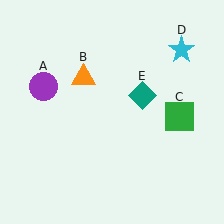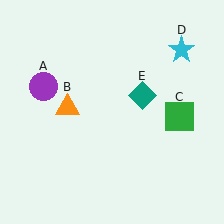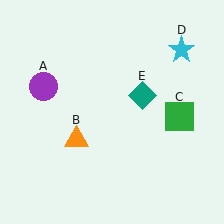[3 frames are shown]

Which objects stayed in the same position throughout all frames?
Purple circle (object A) and green square (object C) and cyan star (object D) and teal diamond (object E) remained stationary.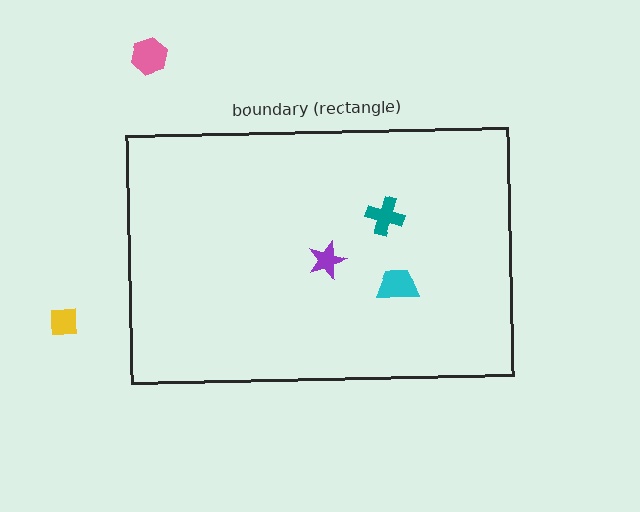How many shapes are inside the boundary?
3 inside, 2 outside.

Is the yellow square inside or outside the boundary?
Outside.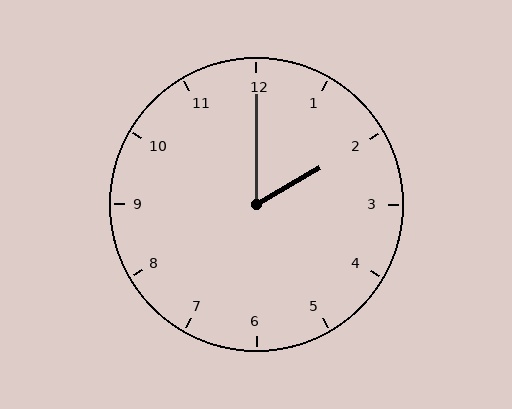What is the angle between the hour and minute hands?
Approximately 60 degrees.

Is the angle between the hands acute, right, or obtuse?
It is acute.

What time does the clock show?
2:00.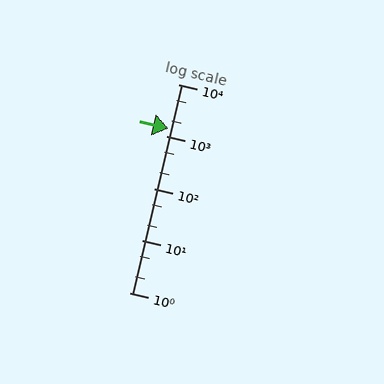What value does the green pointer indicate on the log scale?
The pointer indicates approximately 1400.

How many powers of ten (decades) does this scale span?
The scale spans 4 decades, from 1 to 10000.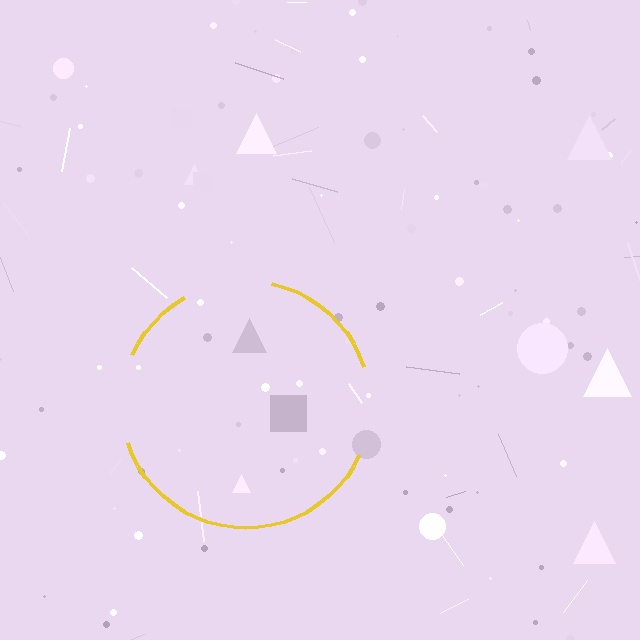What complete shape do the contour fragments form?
The contour fragments form a circle.